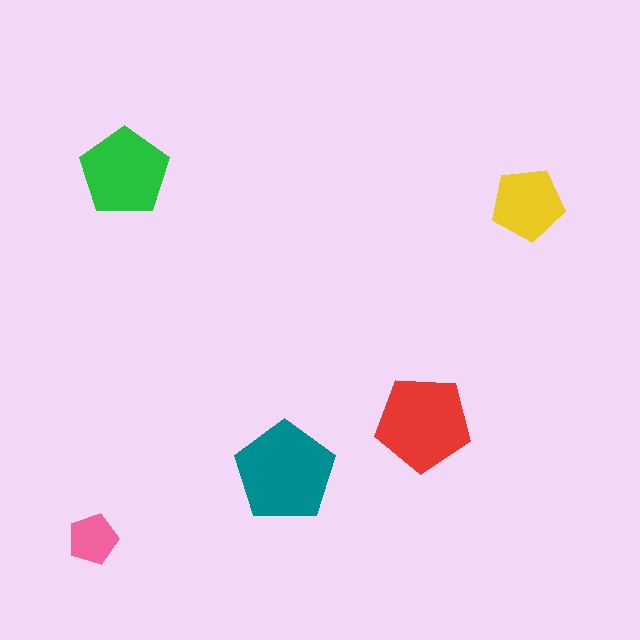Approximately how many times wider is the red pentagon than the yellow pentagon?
About 1.5 times wider.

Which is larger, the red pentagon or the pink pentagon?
The red one.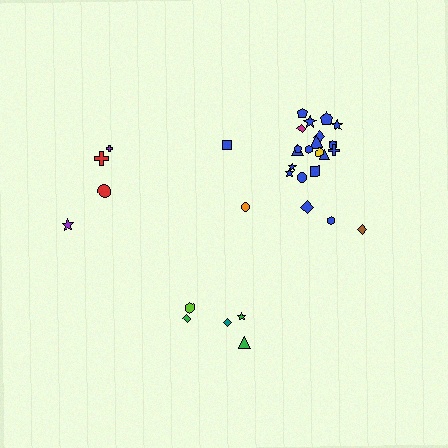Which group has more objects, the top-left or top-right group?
The top-right group.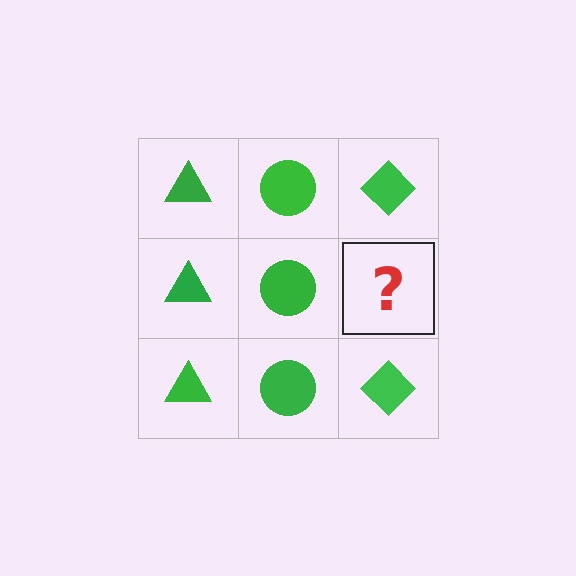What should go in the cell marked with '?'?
The missing cell should contain a green diamond.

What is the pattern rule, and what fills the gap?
The rule is that each column has a consistent shape. The gap should be filled with a green diamond.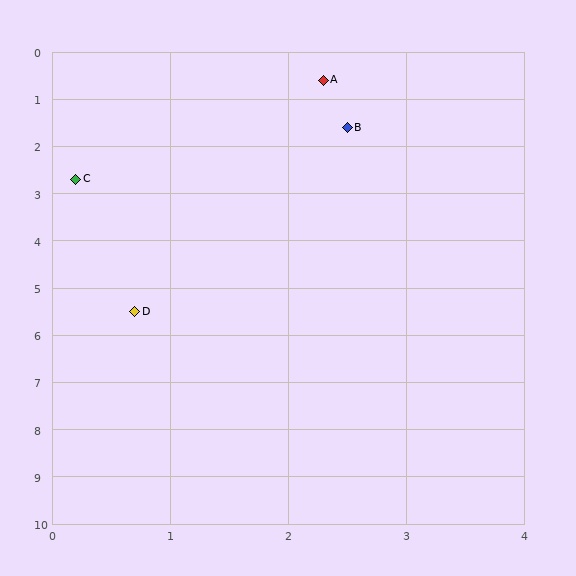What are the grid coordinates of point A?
Point A is at approximately (2.3, 0.6).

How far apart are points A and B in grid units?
Points A and B are about 1.0 grid units apart.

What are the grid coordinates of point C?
Point C is at approximately (0.2, 2.7).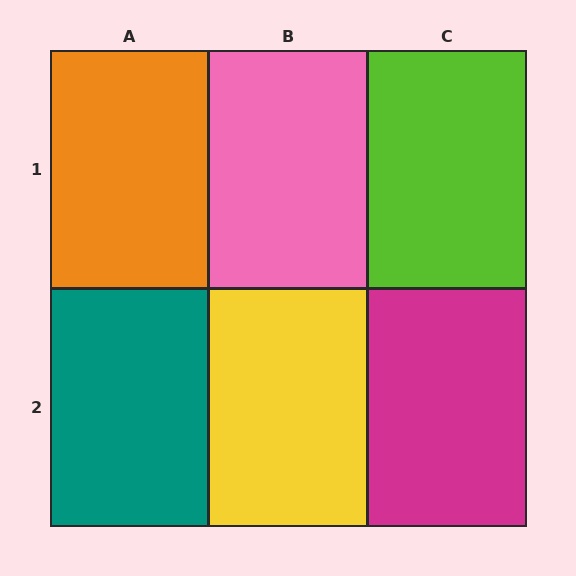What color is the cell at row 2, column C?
Magenta.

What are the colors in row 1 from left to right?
Orange, pink, lime.